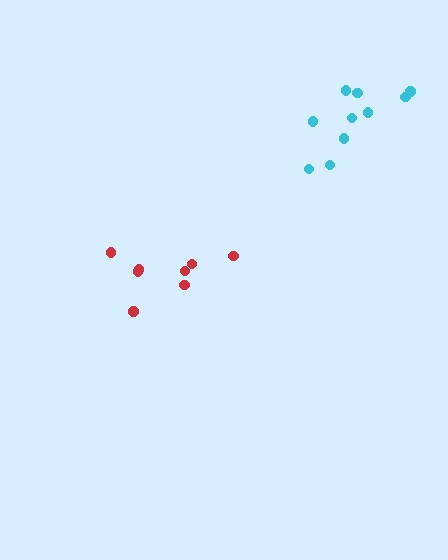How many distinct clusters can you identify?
There are 2 distinct clusters.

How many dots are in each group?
Group 1: 10 dots, Group 2: 8 dots (18 total).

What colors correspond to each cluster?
The clusters are colored: cyan, red.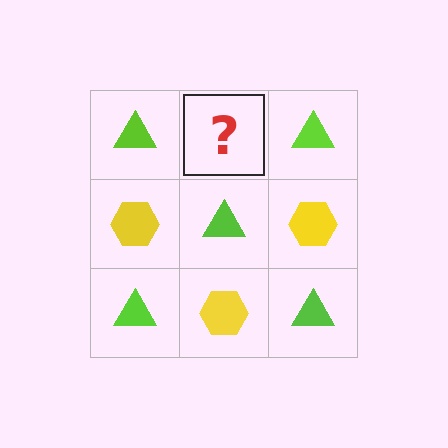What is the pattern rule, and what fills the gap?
The rule is that it alternates lime triangle and yellow hexagon in a checkerboard pattern. The gap should be filled with a yellow hexagon.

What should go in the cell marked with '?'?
The missing cell should contain a yellow hexagon.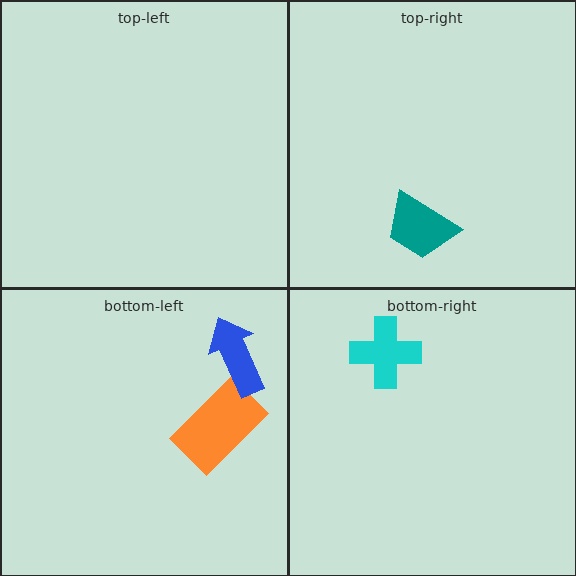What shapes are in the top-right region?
The teal trapezoid.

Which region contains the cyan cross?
The bottom-right region.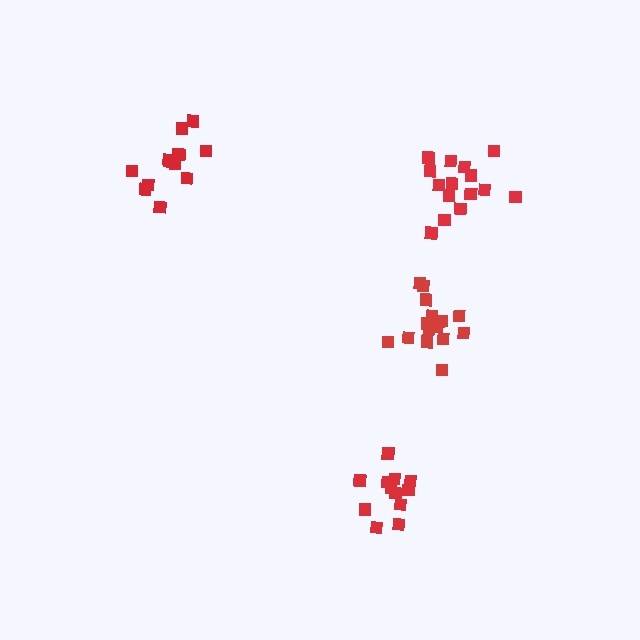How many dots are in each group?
Group 1: 15 dots, Group 2: 13 dots, Group 3: 13 dots, Group 4: 16 dots (57 total).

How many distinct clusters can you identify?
There are 4 distinct clusters.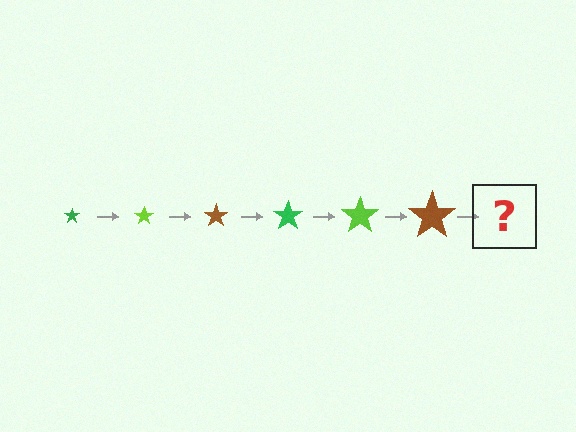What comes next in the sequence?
The next element should be a green star, larger than the previous one.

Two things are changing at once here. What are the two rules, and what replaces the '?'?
The two rules are that the star grows larger each step and the color cycles through green, lime, and brown. The '?' should be a green star, larger than the previous one.